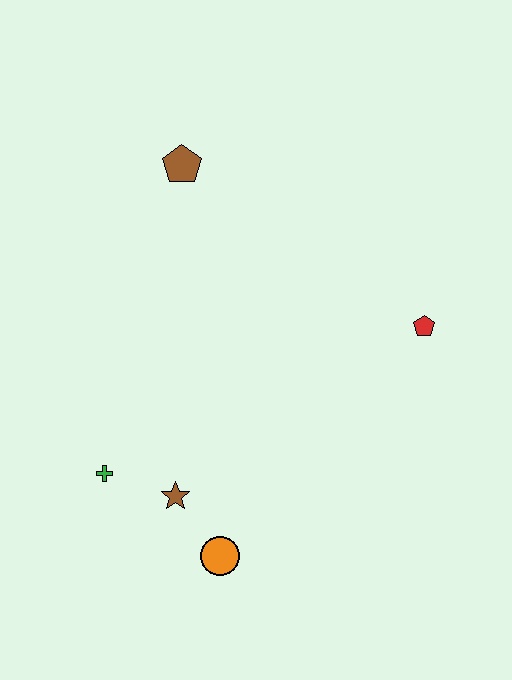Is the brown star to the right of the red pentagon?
No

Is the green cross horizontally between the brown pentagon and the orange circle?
No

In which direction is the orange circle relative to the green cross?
The orange circle is to the right of the green cross.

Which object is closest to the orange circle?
The brown star is closest to the orange circle.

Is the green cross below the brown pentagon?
Yes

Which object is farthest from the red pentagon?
The green cross is farthest from the red pentagon.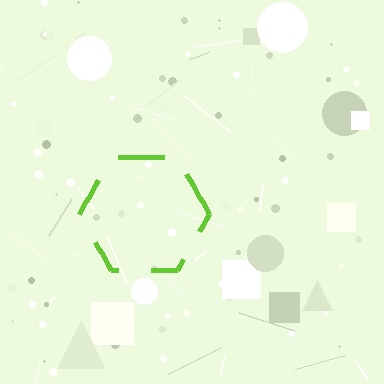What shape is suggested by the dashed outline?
The dashed outline suggests a hexagon.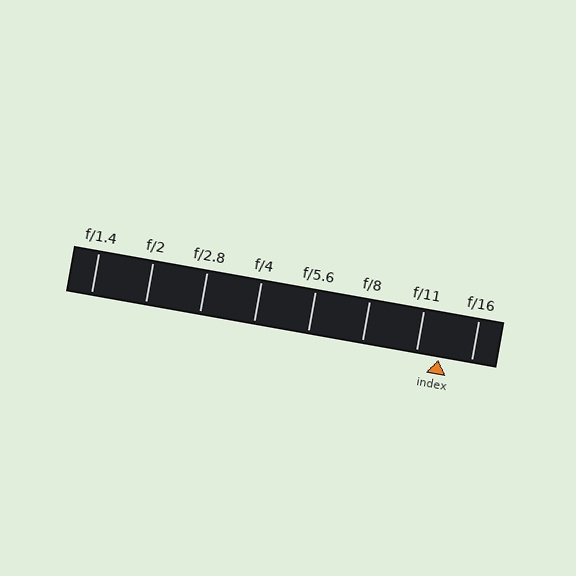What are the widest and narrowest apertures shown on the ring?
The widest aperture shown is f/1.4 and the narrowest is f/16.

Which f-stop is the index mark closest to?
The index mark is closest to f/11.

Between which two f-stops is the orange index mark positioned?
The index mark is between f/11 and f/16.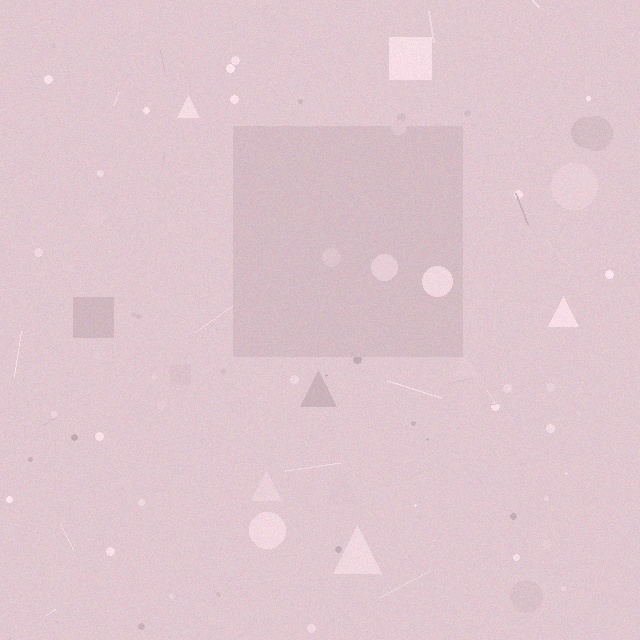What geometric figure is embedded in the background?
A square is embedded in the background.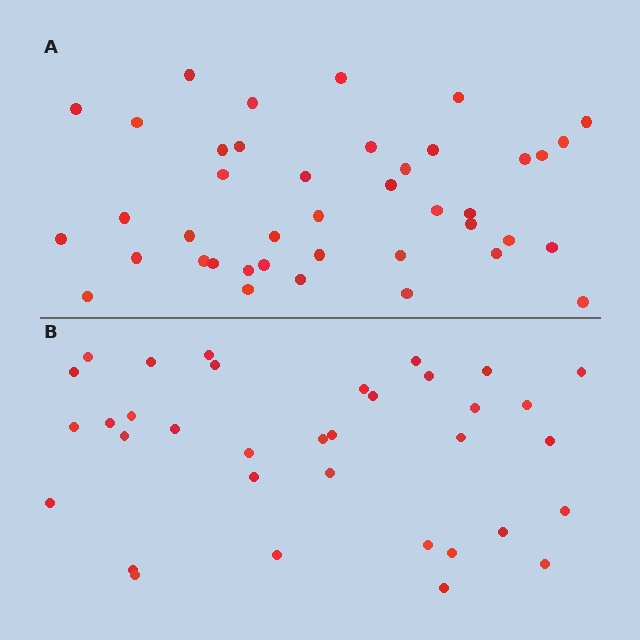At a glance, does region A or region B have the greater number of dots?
Region A (the top region) has more dots.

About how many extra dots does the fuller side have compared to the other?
Region A has about 6 more dots than region B.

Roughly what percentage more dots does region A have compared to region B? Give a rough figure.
About 15% more.